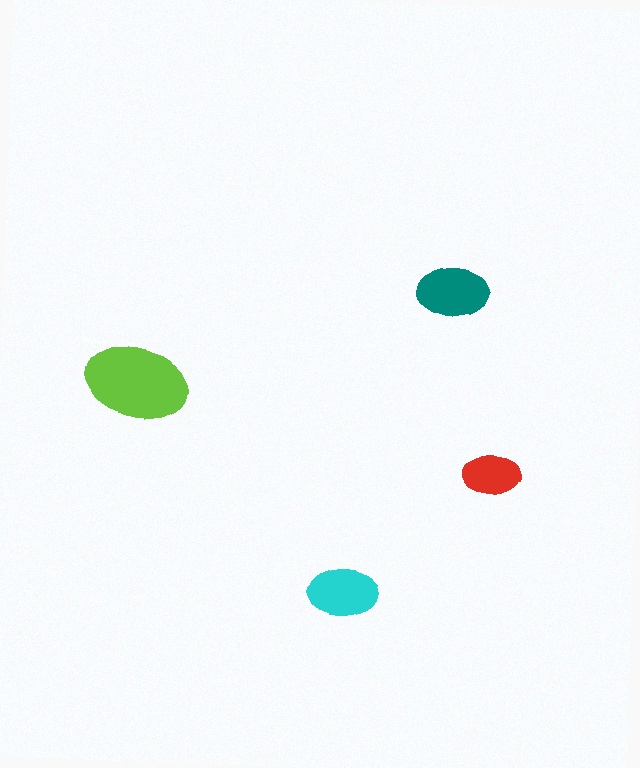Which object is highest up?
The teal ellipse is topmost.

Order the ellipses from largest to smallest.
the lime one, the teal one, the cyan one, the red one.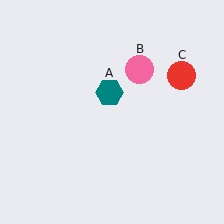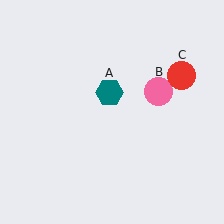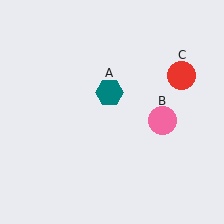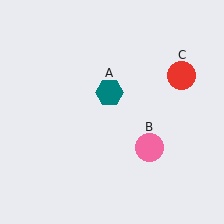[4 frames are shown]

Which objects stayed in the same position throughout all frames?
Teal hexagon (object A) and red circle (object C) remained stationary.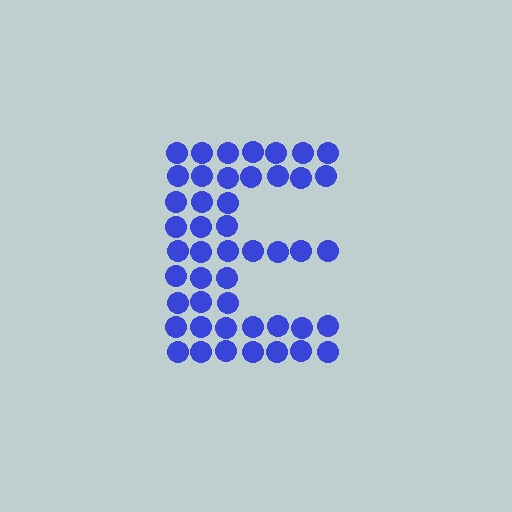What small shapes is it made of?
It is made of small circles.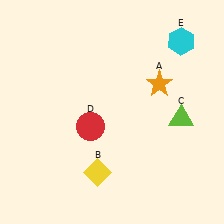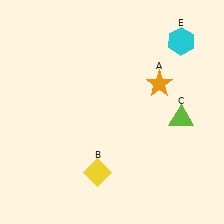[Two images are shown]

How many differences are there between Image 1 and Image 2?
There is 1 difference between the two images.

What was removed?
The red circle (D) was removed in Image 2.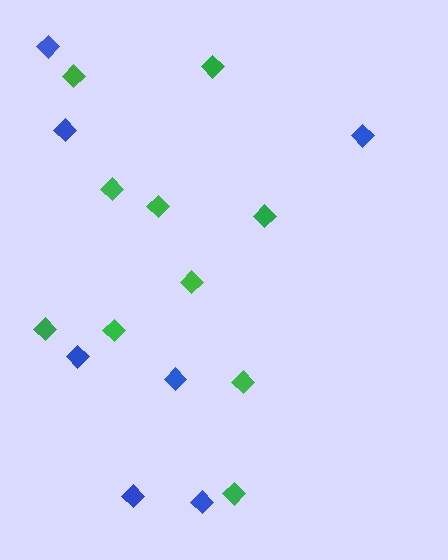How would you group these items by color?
There are 2 groups: one group of blue diamonds (7) and one group of green diamonds (10).